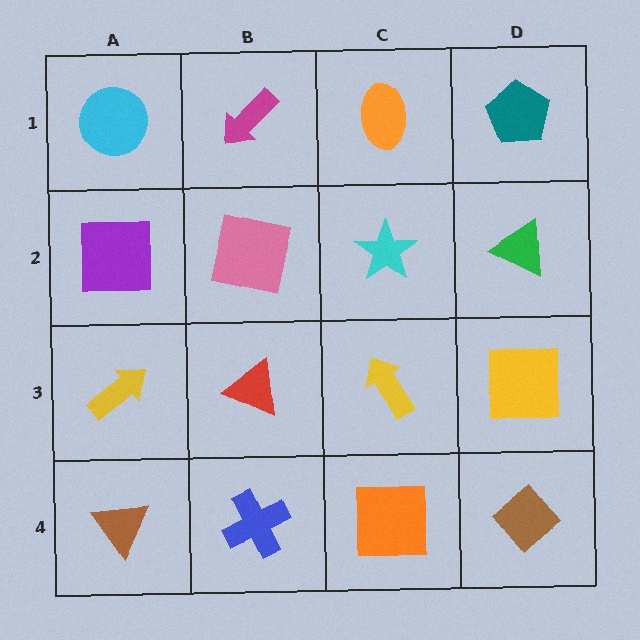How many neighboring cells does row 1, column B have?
3.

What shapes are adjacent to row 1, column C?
A cyan star (row 2, column C), a magenta arrow (row 1, column B), a teal pentagon (row 1, column D).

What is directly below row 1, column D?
A green triangle.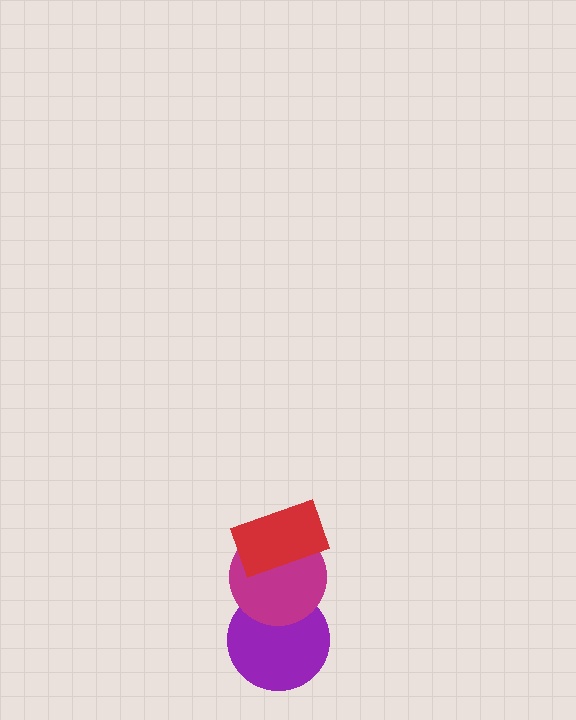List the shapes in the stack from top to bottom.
From top to bottom: the red rectangle, the magenta circle, the purple circle.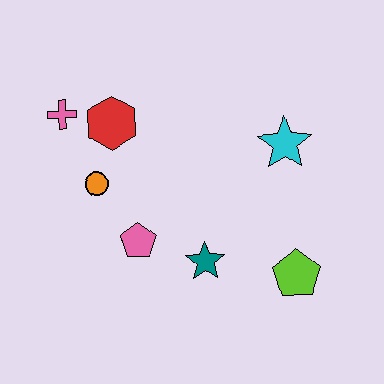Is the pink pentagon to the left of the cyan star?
Yes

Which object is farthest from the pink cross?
The lime pentagon is farthest from the pink cross.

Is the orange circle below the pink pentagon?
No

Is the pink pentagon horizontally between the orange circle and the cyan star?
Yes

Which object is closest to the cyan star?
The lime pentagon is closest to the cyan star.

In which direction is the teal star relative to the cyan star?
The teal star is below the cyan star.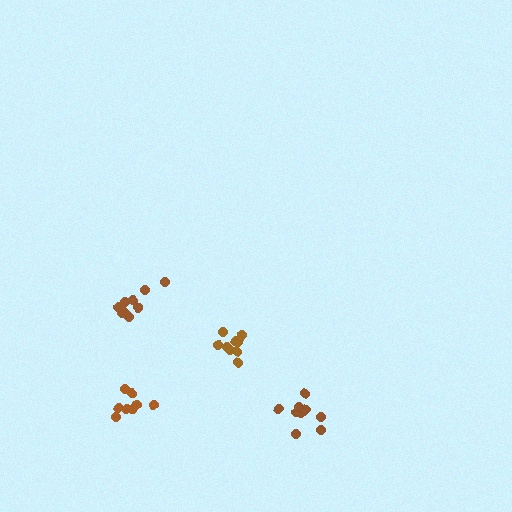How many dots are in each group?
Group 1: 9 dots, Group 2: 8 dots, Group 3: 11 dots, Group 4: 9 dots (37 total).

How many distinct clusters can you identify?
There are 4 distinct clusters.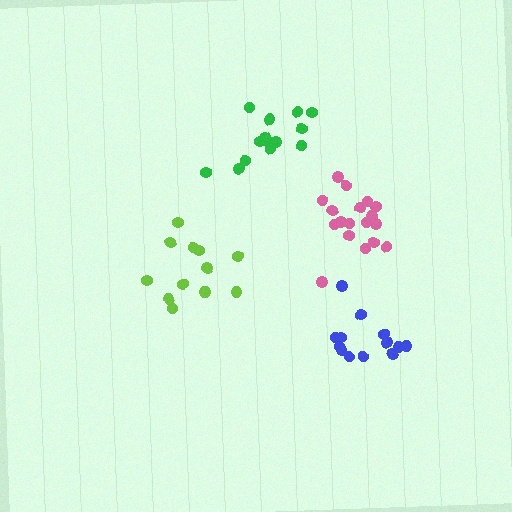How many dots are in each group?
Group 1: 14 dots, Group 2: 13 dots, Group 3: 18 dots, Group 4: 13 dots (58 total).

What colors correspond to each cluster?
The clusters are colored: green, blue, pink, lime.